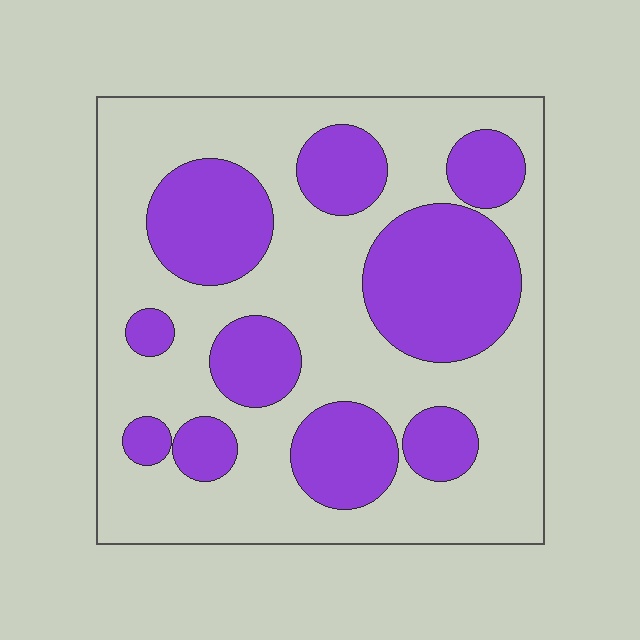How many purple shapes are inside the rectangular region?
10.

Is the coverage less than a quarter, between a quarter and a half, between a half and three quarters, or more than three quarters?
Between a quarter and a half.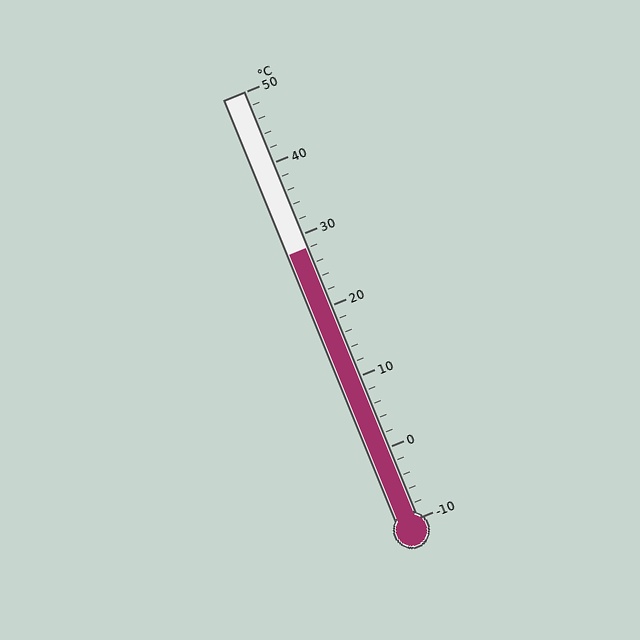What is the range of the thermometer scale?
The thermometer scale ranges from -10°C to 50°C.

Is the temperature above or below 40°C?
The temperature is below 40°C.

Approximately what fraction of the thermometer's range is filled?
The thermometer is filled to approximately 65% of its range.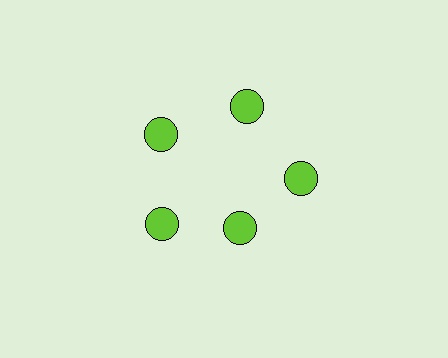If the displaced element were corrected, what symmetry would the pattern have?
It would have 5-fold rotational symmetry — the pattern would map onto itself every 72 degrees.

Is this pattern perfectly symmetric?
No. The 5 lime circles are arranged in a ring, but one element near the 5 o'clock position is pulled inward toward the center, breaking the 5-fold rotational symmetry.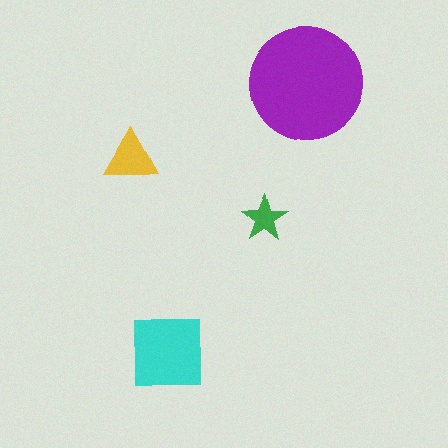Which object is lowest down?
The cyan square is bottommost.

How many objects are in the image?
There are 4 objects in the image.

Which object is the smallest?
The green star.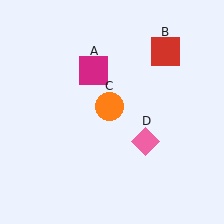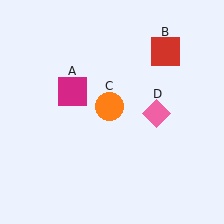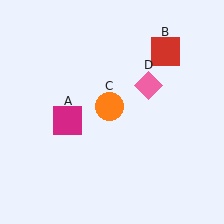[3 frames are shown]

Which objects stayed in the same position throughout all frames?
Red square (object B) and orange circle (object C) remained stationary.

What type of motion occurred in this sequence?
The magenta square (object A), pink diamond (object D) rotated counterclockwise around the center of the scene.